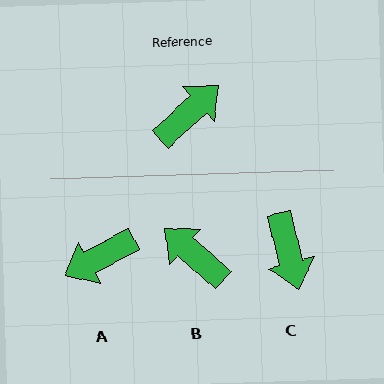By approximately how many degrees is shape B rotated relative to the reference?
Approximately 97 degrees counter-clockwise.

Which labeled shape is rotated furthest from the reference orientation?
A, about 166 degrees away.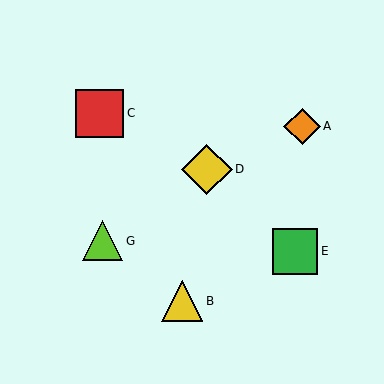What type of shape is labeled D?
Shape D is a yellow diamond.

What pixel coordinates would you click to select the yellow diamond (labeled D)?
Click at (207, 169) to select the yellow diamond D.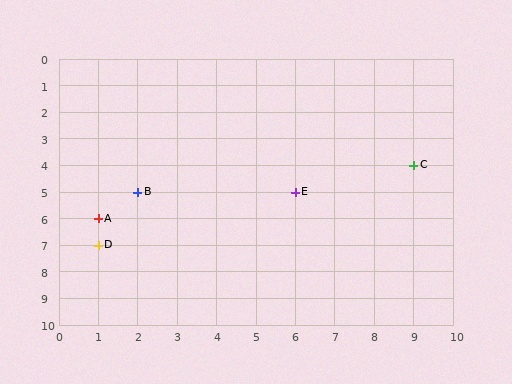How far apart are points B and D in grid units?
Points B and D are 1 column and 2 rows apart (about 2.2 grid units diagonally).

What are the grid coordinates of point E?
Point E is at grid coordinates (6, 5).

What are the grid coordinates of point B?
Point B is at grid coordinates (2, 5).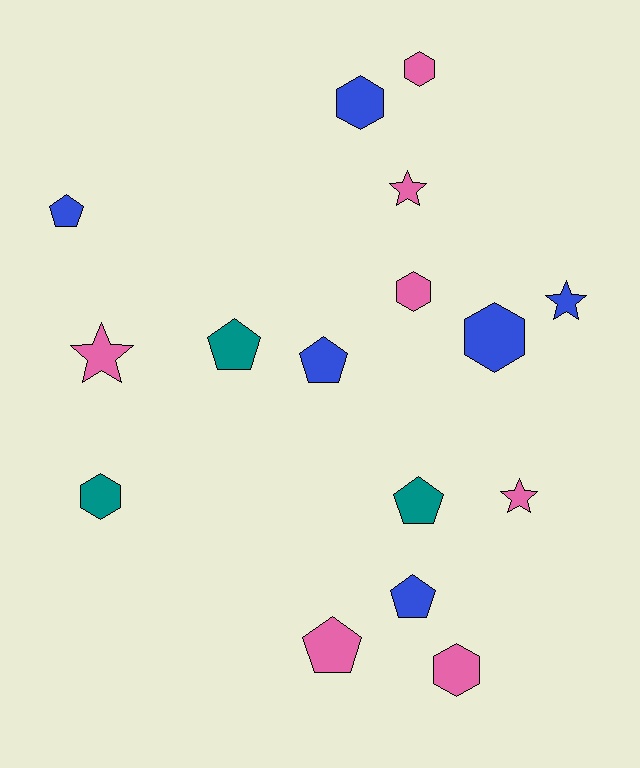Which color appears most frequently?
Pink, with 7 objects.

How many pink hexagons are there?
There are 3 pink hexagons.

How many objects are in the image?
There are 16 objects.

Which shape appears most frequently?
Hexagon, with 6 objects.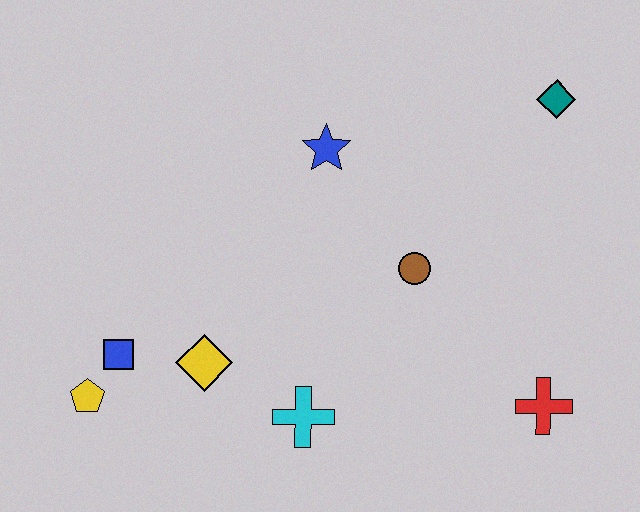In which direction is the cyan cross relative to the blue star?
The cyan cross is below the blue star.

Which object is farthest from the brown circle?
The yellow pentagon is farthest from the brown circle.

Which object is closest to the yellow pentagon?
The blue square is closest to the yellow pentagon.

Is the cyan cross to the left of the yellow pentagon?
No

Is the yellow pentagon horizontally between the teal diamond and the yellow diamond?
No